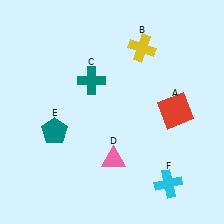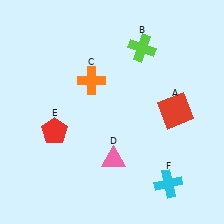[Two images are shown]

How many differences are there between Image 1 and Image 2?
There are 3 differences between the two images.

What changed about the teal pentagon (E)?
In Image 1, E is teal. In Image 2, it changed to red.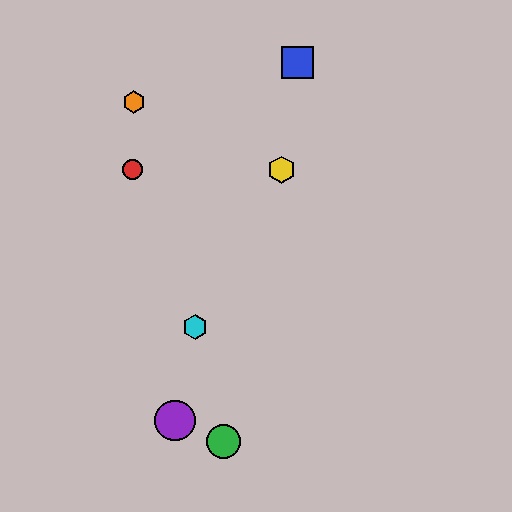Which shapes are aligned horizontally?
The red circle, the yellow hexagon are aligned horizontally.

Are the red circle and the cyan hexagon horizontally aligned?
No, the red circle is at y≈170 and the cyan hexagon is at y≈327.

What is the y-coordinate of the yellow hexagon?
The yellow hexagon is at y≈170.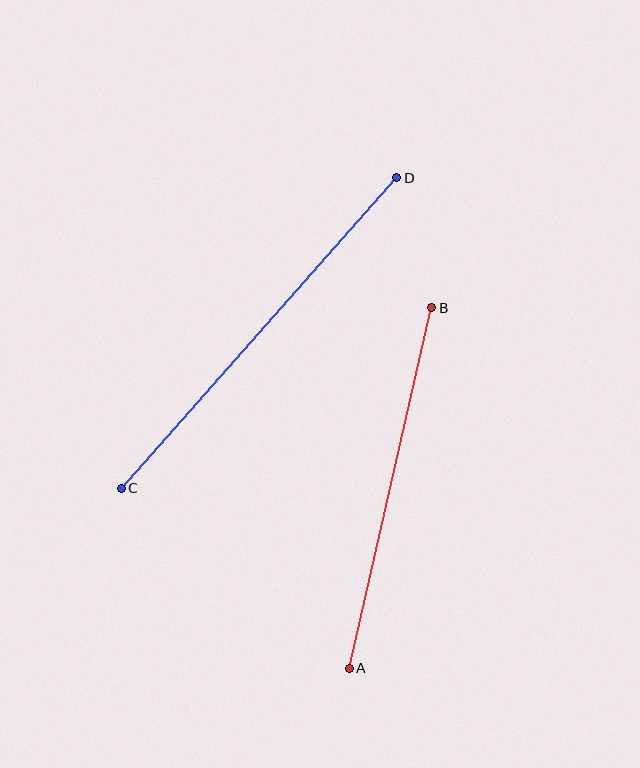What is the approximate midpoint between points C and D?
The midpoint is at approximately (259, 333) pixels.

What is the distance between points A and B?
The distance is approximately 370 pixels.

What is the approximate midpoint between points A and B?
The midpoint is at approximately (391, 488) pixels.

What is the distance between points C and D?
The distance is approximately 415 pixels.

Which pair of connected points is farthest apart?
Points C and D are farthest apart.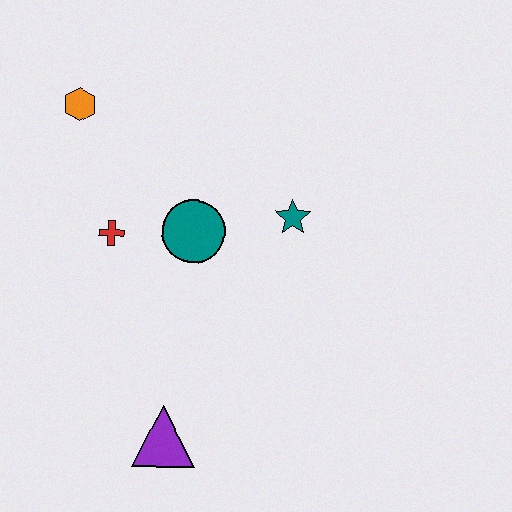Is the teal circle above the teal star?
No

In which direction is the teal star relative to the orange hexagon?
The teal star is to the right of the orange hexagon.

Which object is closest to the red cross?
The teal circle is closest to the red cross.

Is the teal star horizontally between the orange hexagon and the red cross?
No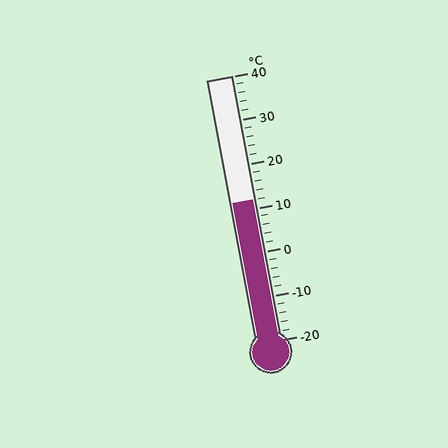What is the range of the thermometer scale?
The thermometer scale ranges from -20°C to 40°C.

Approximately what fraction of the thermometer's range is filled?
The thermometer is filled to approximately 55% of its range.